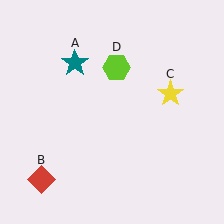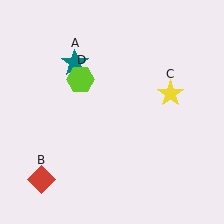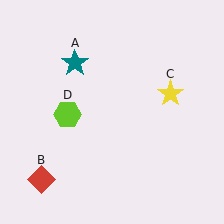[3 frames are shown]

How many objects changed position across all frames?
1 object changed position: lime hexagon (object D).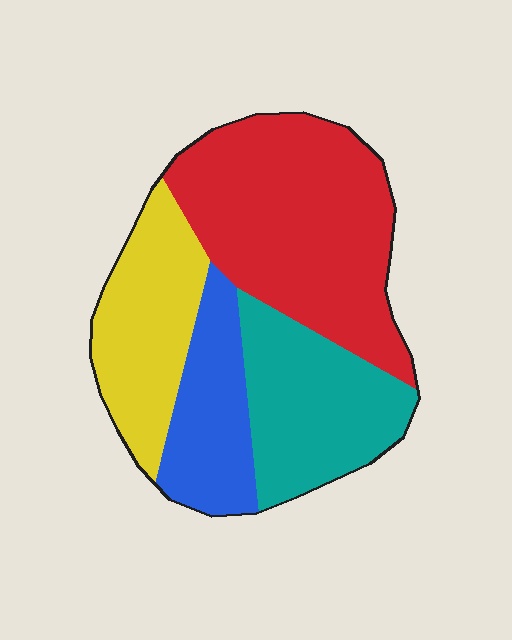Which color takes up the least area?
Blue, at roughly 15%.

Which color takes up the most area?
Red, at roughly 40%.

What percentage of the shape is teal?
Teal takes up about one quarter (1/4) of the shape.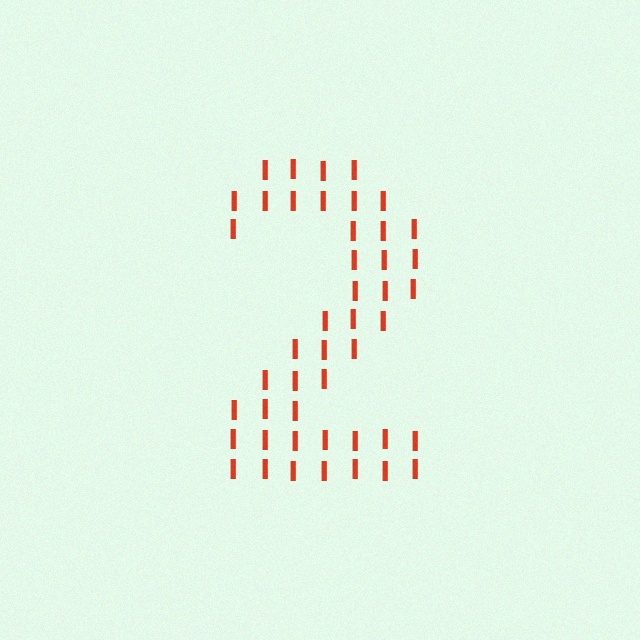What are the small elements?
The small elements are letter I's.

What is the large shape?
The large shape is the digit 2.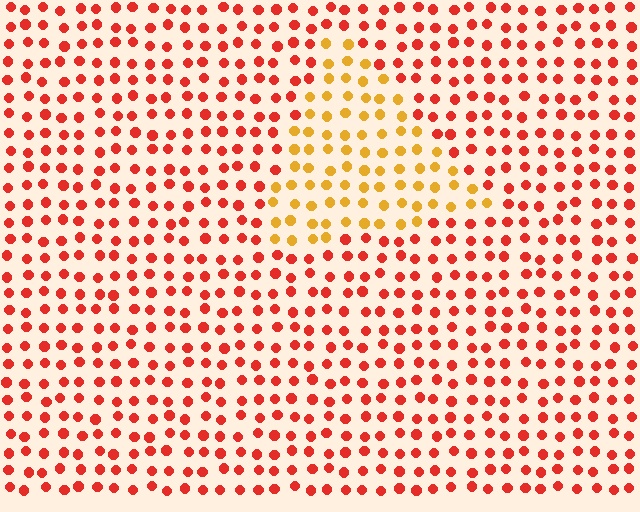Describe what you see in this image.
The image is filled with small red elements in a uniform arrangement. A triangle-shaped region is visible where the elements are tinted to a slightly different hue, forming a subtle color boundary.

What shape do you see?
I see a triangle.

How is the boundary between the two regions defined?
The boundary is defined purely by a slight shift in hue (about 40 degrees). Spacing, size, and orientation are identical on both sides.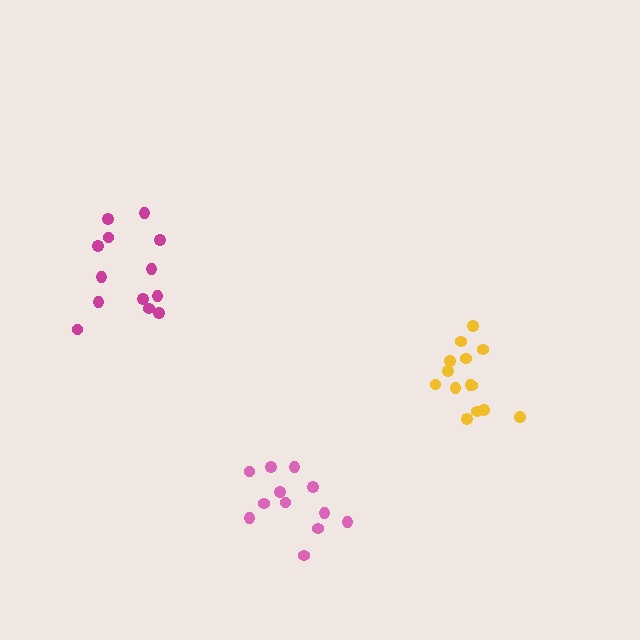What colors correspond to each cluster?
The clusters are colored: yellow, magenta, pink.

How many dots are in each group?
Group 1: 14 dots, Group 2: 13 dots, Group 3: 12 dots (39 total).